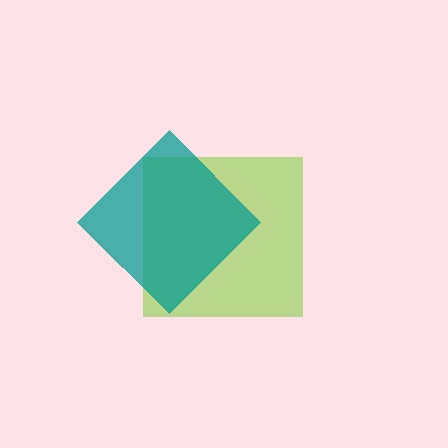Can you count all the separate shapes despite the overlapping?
Yes, there are 2 separate shapes.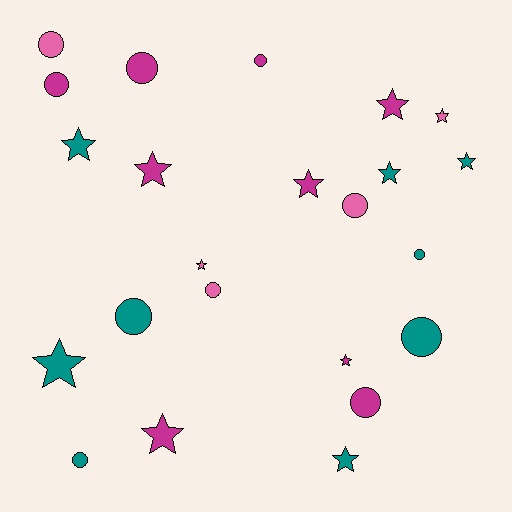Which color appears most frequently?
Teal, with 9 objects.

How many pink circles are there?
There are 3 pink circles.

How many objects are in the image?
There are 23 objects.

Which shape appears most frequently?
Star, with 12 objects.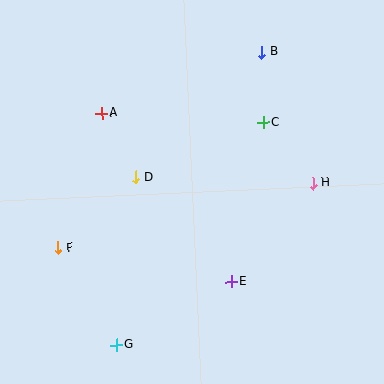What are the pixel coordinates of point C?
Point C is at (263, 123).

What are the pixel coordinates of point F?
Point F is at (58, 248).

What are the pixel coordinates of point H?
Point H is at (313, 183).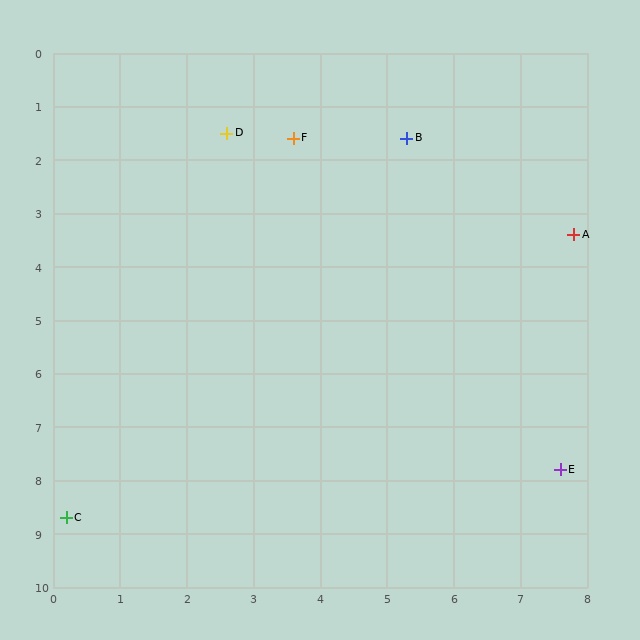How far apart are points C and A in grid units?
Points C and A are about 9.3 grid units apart.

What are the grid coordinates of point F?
Point F is at approximately (3.6, 1.6).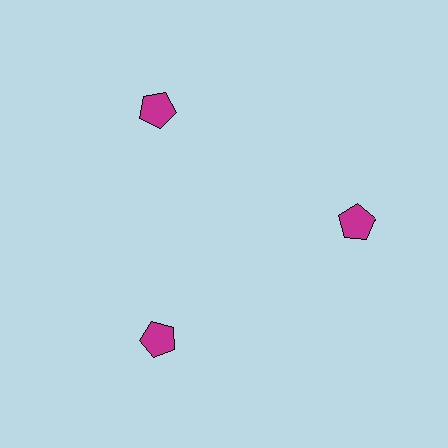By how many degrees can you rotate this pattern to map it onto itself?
The pattern maps onto itself every 120 degrees of rotation.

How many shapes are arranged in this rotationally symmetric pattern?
There are 3 shapes, arranged in 3 groups of 1.